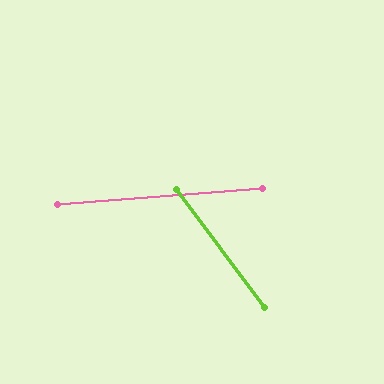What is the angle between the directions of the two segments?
Approximately 58 degrees.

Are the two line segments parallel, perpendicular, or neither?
Neither parallel nor perpendicular — they differ by about 58°.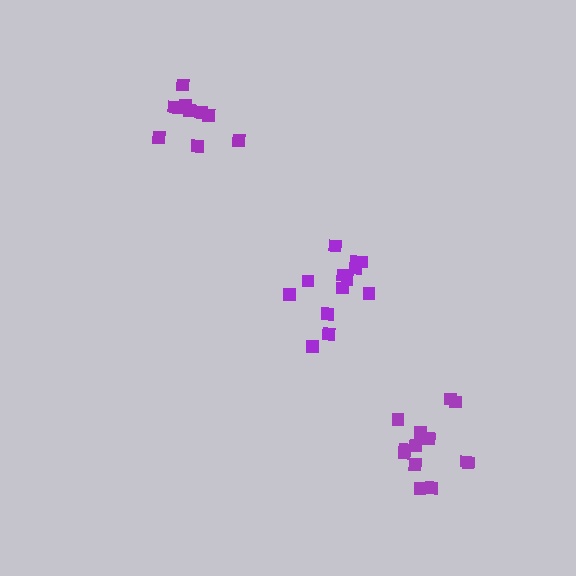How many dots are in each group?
Group 1: 13 dots, Group 2: 13 dots, Group 3: 10 dots (36 total).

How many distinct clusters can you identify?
There are 3 distinct clusters.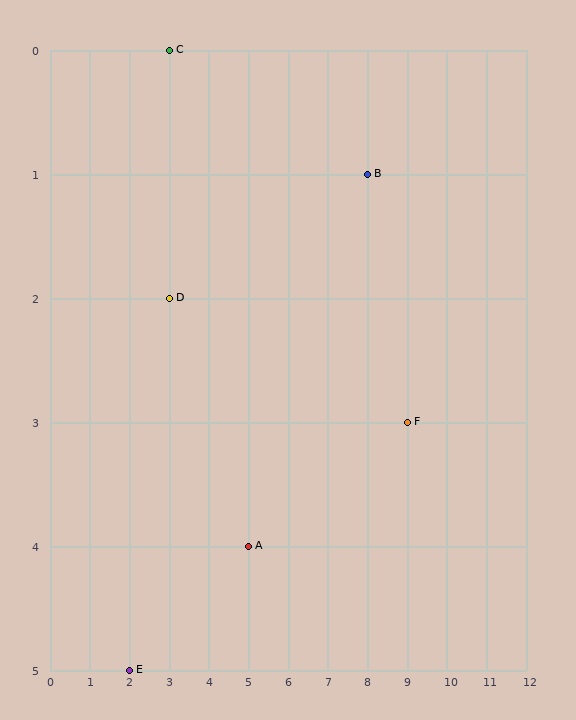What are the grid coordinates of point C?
Point C is at grid coordinates (3, 0).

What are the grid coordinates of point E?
Point E is at grid coordinates (2, 5).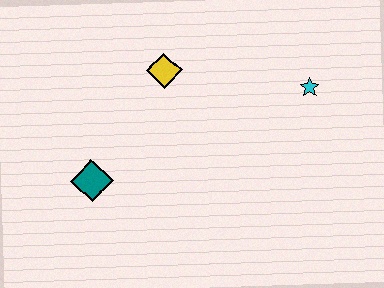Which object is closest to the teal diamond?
The yellow diamond is closest to the teal diamond.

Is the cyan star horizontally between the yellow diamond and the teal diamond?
No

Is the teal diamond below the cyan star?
Yes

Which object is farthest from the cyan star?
The teal diamond is farthest from the cyan star.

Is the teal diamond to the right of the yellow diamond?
No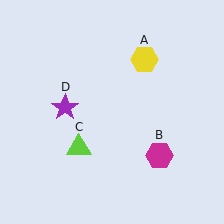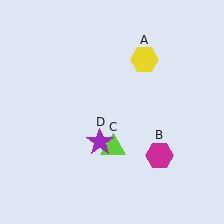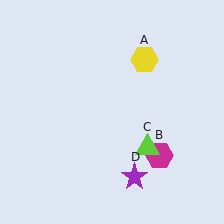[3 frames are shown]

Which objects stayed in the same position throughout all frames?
Yellow hexagon (object A) and magenta hexagon (object B) remained stationary.